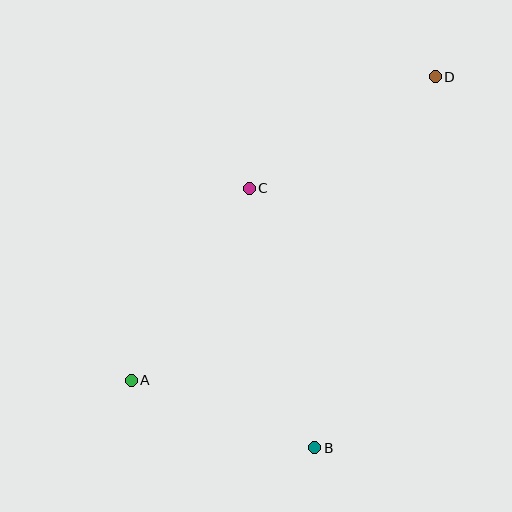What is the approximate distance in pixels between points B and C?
The distance between B and C is approximately 267 pixels.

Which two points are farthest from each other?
Points A and D are farthest from each other.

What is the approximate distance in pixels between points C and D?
The distance between C and D is approximately 217 pixels.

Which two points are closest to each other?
Points A and B are closest to each other.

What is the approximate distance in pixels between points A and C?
The distance between A and C is approximately 225 pixels.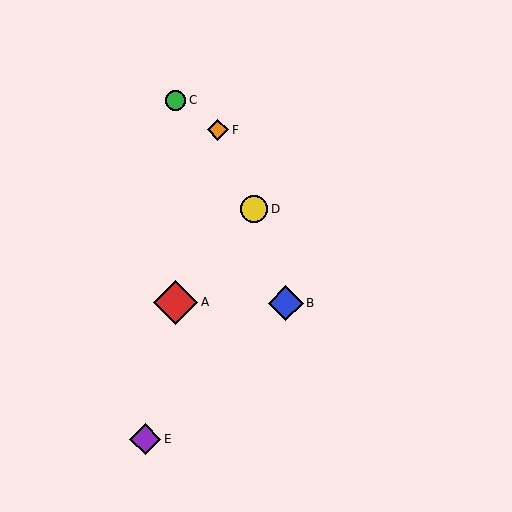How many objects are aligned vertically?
2 objects (A, C) are aligned vertically.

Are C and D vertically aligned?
No, C is at x≈176 and D is at x≈254.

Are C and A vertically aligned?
Yes, both are at x≈176.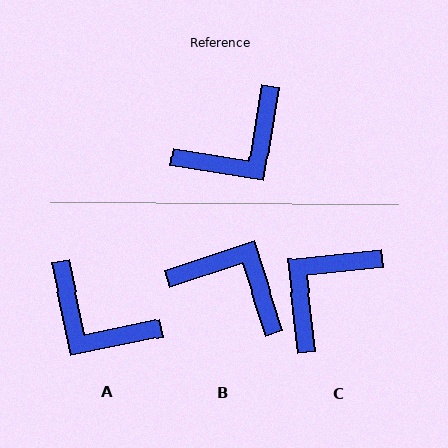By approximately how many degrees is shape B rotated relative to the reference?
Approximately 118 degrees counter-clockwise.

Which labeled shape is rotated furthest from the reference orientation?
C, about 164 degrees away.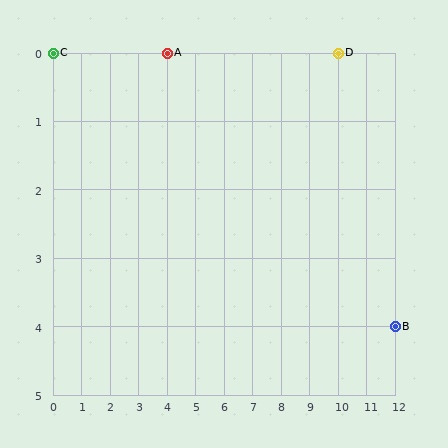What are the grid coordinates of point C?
Point C is at grid coordinates (0, 0).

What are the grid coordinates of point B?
Point B is at grid coordinates (12, 4).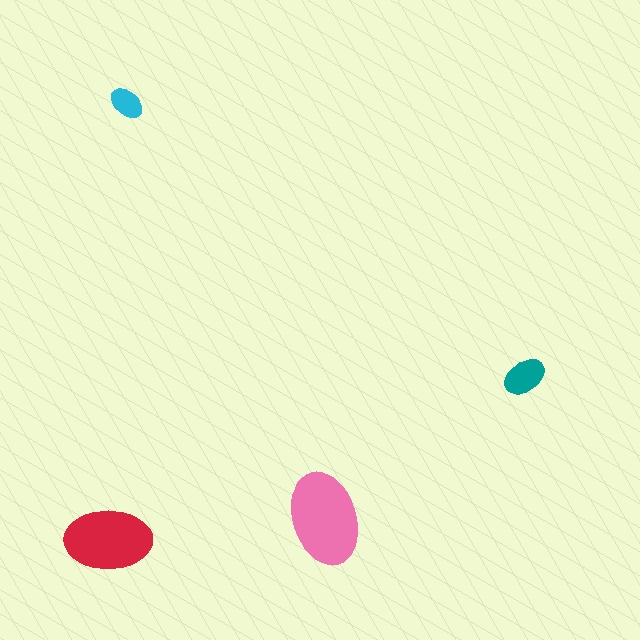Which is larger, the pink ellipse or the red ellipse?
The pink one.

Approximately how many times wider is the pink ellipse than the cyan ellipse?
About 2.5 times wider.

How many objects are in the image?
There are 4 objects in the image.